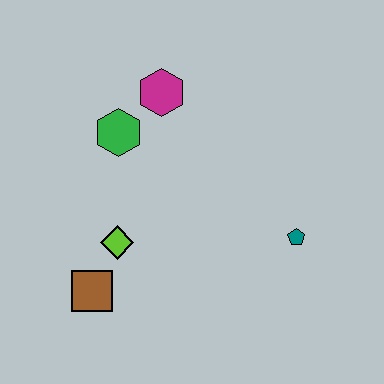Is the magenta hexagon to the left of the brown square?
No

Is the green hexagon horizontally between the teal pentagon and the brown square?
Yes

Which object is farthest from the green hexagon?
The teal pentagon is farthest from the green hexagon.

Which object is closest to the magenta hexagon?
The green hexagon is closest to the magenta hexagon.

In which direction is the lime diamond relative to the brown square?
The lime diamond is above the brown square.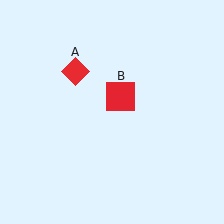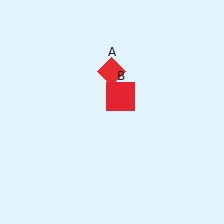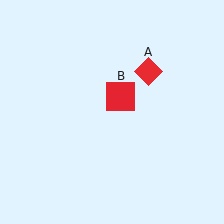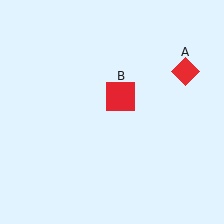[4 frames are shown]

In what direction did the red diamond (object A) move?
The red diamond (object A) moved right.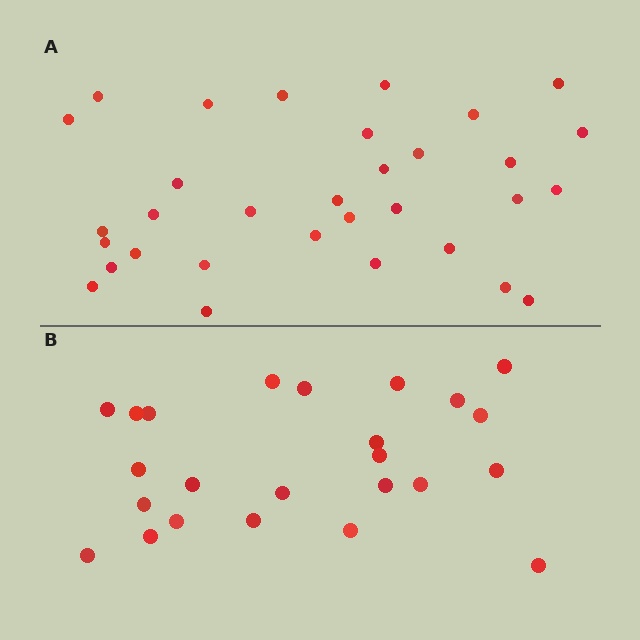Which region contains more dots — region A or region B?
Region A (the top region) has more dots.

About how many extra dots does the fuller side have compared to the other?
Region A has roughly 8 or so more dots than region B.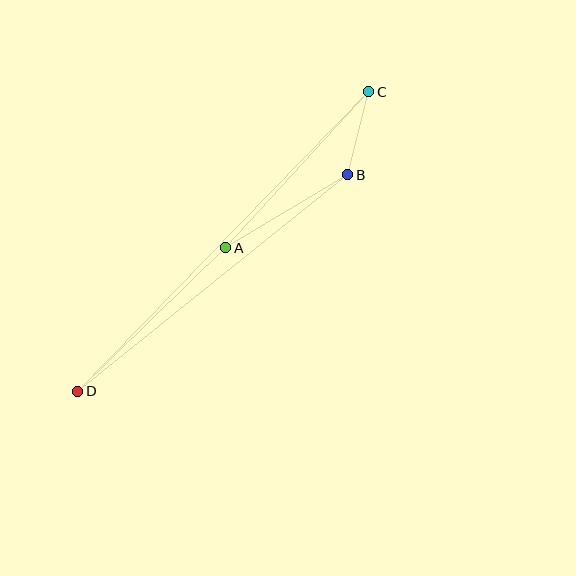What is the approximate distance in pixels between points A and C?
The distance between A and C is approximately 211 pixels.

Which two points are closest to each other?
Points B and C are closest to each other.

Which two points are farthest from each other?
Points C and D are farthest from each other.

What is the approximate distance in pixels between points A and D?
The distance between A and D is approximately 206 pixels.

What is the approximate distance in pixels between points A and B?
The distance between A and B is approximately 142 pixels.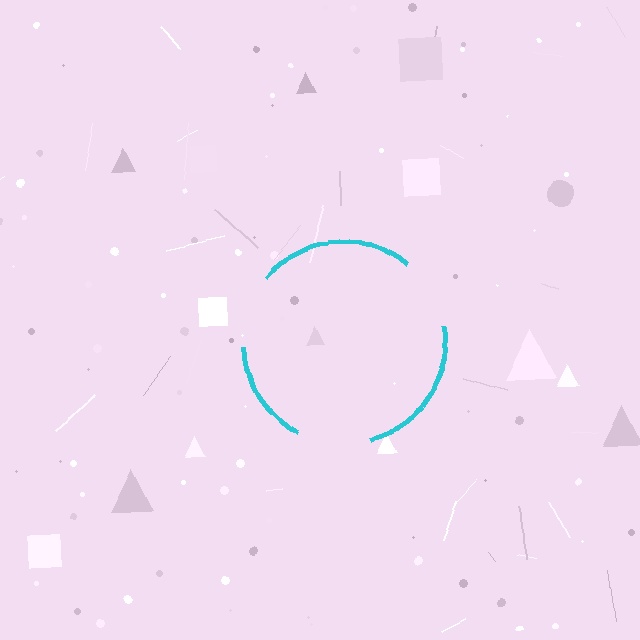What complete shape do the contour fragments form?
The contour fragments form a circle.